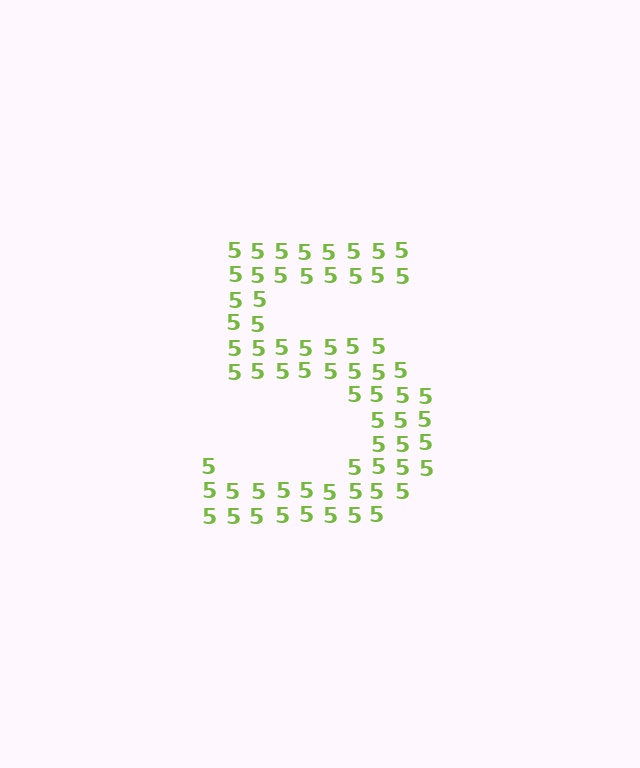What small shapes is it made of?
It is made of small digit 5's.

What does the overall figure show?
The overall figure shows the digit 5.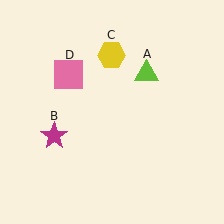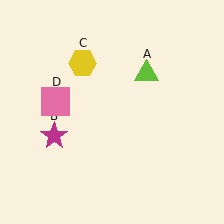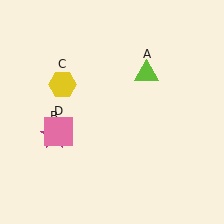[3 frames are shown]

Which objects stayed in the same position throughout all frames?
Lime triangle (object A) and magenta star (object B) remained stationary.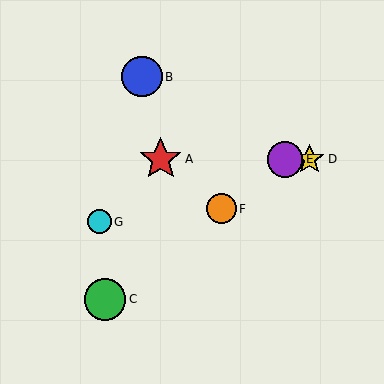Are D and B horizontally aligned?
No, D is at y≈159 and B is at y≈77.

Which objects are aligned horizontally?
Objects A, D, E are aligned horizontally.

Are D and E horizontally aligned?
Yes, both are at y≈159.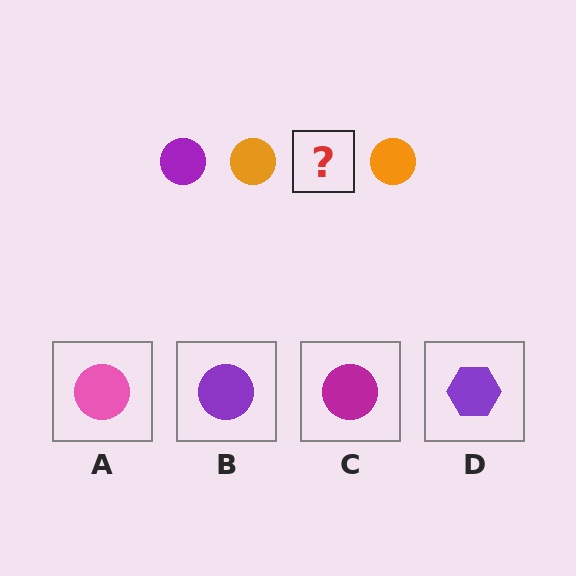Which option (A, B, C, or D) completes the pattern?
B.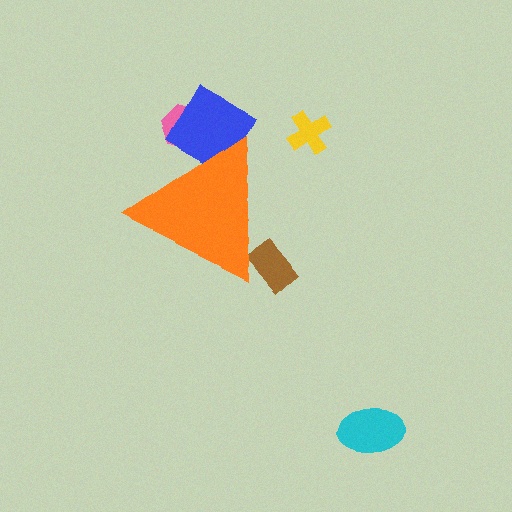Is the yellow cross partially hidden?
No, the yellow cross is fully visible.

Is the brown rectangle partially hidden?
Yes, the brown rectangle is partially hidden behind the orange triangle.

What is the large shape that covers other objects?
An orange triangle.